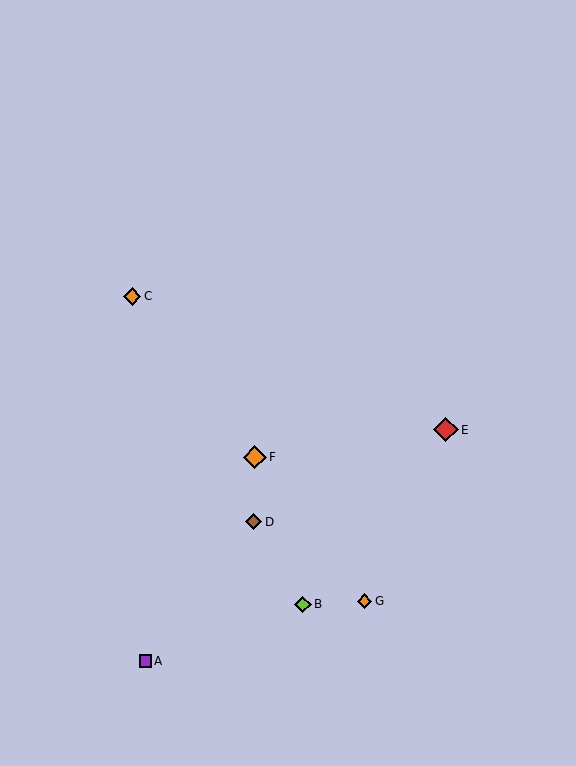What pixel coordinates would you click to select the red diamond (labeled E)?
Click at (446, 430) to select the red diamond E.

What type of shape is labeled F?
Shape F is an orange diamond.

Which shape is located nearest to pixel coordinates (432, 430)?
The red diamond (labeled E) at (446, 430) is nearest to that location.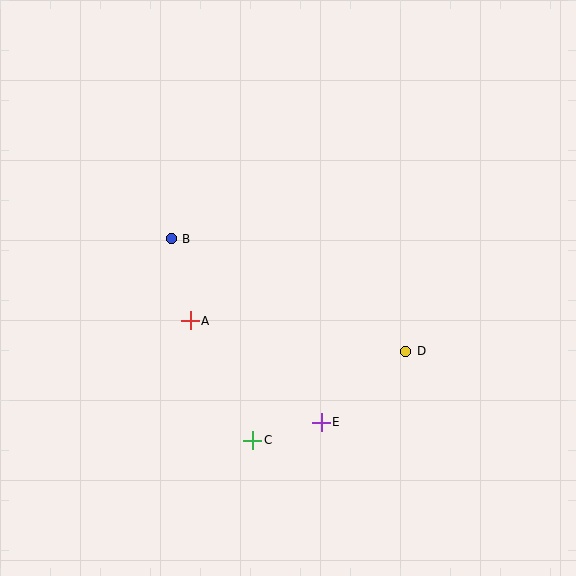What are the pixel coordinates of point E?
Point E is at (321, 422).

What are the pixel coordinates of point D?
Point D is at (406, 351).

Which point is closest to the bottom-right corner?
Point D is closest to the bottom-right corner.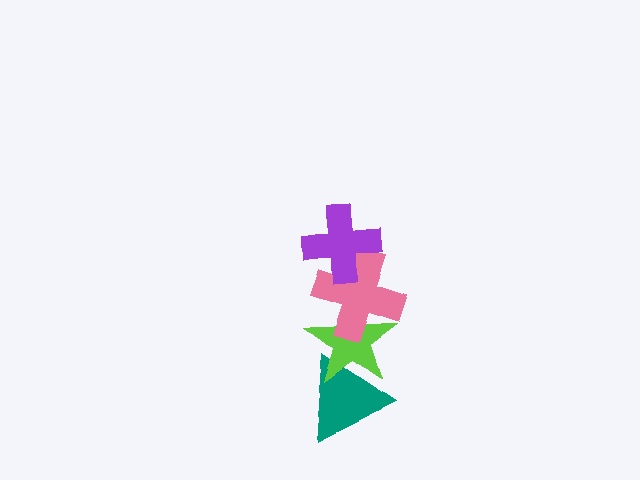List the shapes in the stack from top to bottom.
From top to bottom: the purple cross, the pink cross, the lime star, the teal triangle.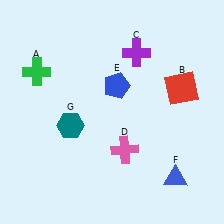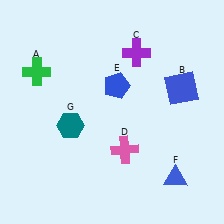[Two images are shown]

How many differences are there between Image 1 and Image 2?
There is 1 difference between the two images.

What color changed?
The square (B) changed from red in Image 1 to blue in Image 2.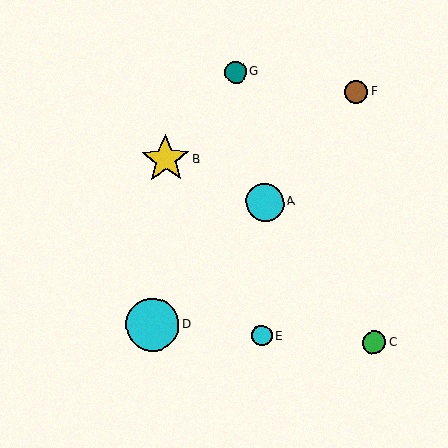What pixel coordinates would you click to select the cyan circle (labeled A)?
Click at (265, 202) to select the cyan circle A.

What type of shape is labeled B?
Shape B is a yellow star.